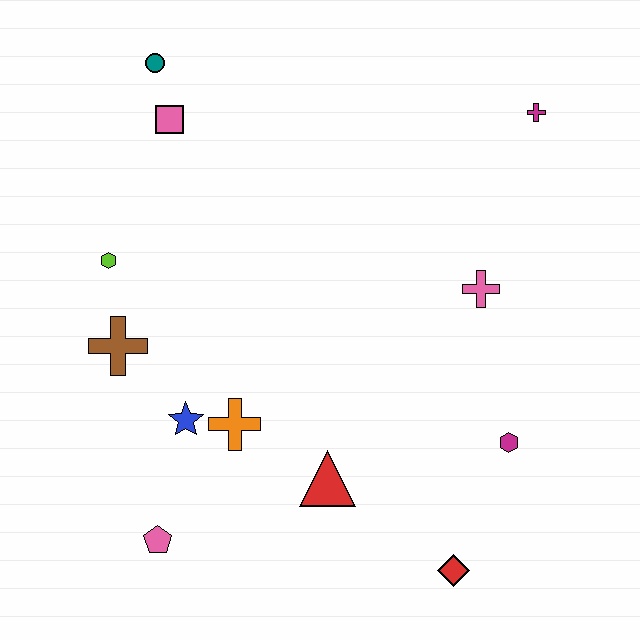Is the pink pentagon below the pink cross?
Yes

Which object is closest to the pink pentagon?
The blue star is closest to the pink pentagon.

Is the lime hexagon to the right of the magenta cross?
No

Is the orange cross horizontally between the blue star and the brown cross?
No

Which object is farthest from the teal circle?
The red diamond is farthest from the teal circle.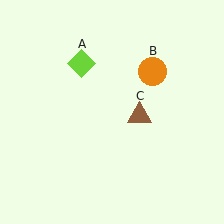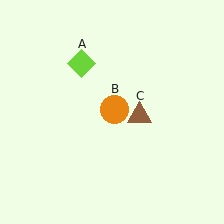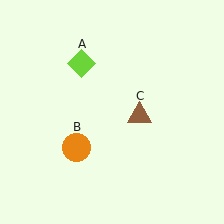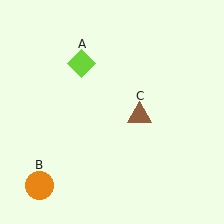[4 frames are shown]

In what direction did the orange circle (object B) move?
The orange circle (object B) moved down and to the left.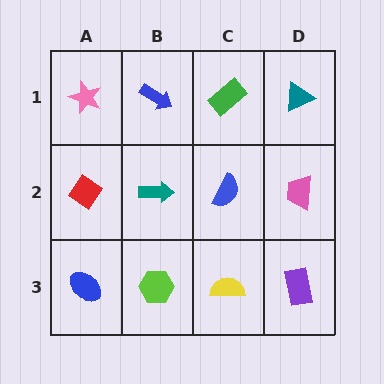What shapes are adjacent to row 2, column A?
A pink star (row 1, column A), a blue ellipse (row 3, column A), a teal arrow (row 2, column B).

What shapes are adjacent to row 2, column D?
A teal triangle (row 1, column D), a purple rectangle (row 3, column D), a blue semicircle (row 2, column C).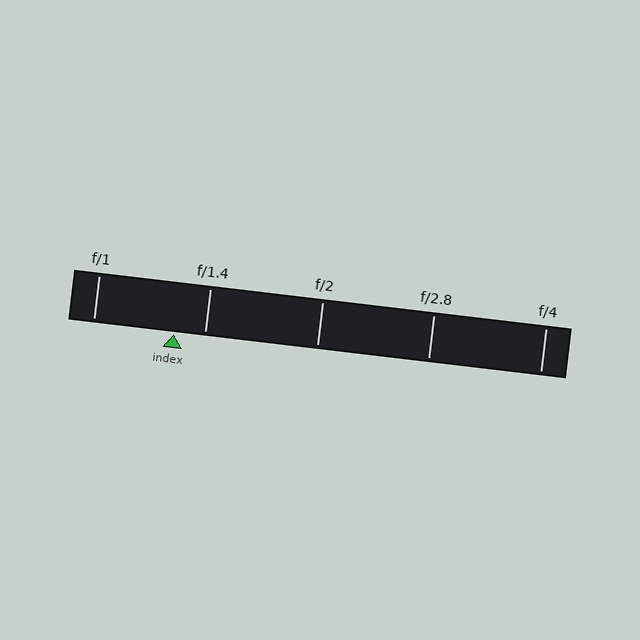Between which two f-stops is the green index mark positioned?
The index mark is between f/1 and f/1.4.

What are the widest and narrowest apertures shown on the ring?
The widest aperture shown is f/1 and the narrowest is f/4.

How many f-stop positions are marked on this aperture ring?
There are 5 f-stop positions marked.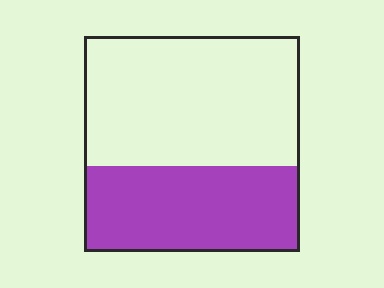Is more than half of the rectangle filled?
No.